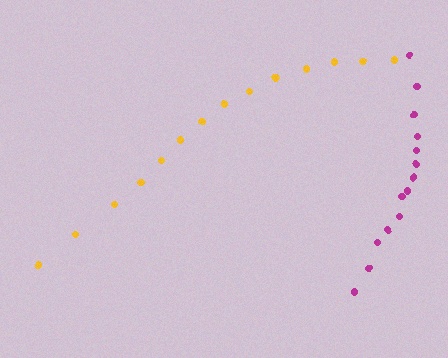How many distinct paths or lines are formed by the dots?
There are 2 distinct paths.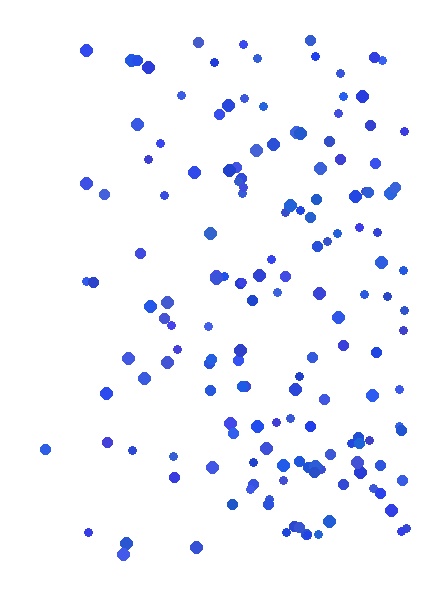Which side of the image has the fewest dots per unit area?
The left.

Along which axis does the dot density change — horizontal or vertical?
Horizontal.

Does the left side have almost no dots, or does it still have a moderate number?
Still a moderate number, just noticeably fewer than the right.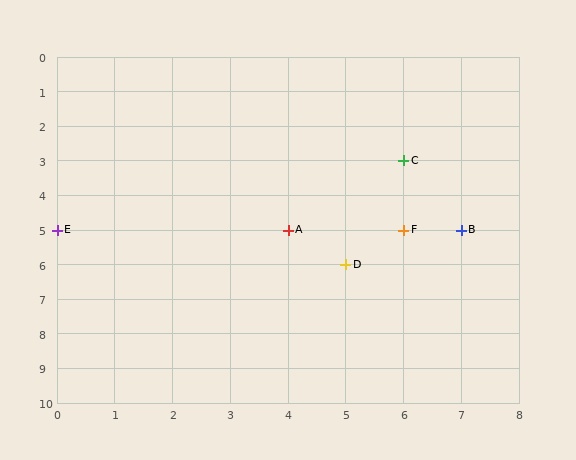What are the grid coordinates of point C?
Point C is at grid coordinates (6, 3).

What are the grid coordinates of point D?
Point D is at grid coordinates (5, 6).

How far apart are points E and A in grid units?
Points E and A are 4 columns apart.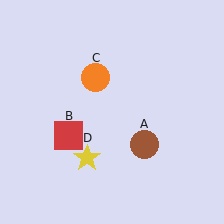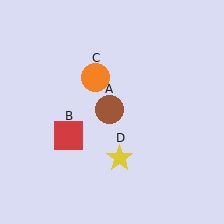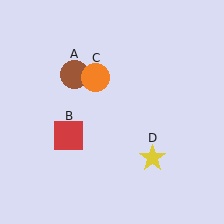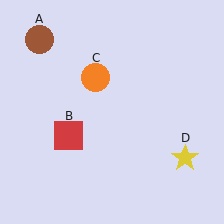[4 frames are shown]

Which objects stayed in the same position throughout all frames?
Red square (object B) and orange circle (object C) remained stationary.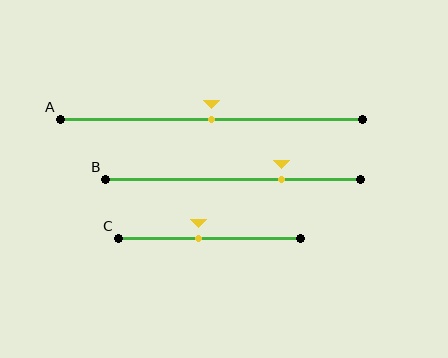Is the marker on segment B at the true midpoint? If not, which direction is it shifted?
No, the marker on segment B is shifted to the right by about 19% of the segment length.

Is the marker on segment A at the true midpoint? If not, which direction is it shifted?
Yes, the marker on segment A is at the true midpoint.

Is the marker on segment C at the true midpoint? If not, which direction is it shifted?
No, the marker on segment C is shifted to the left by about 6% of the segment length.